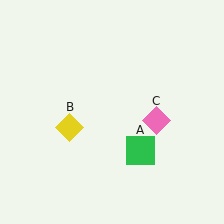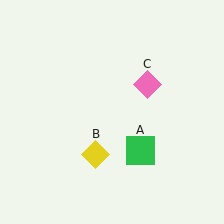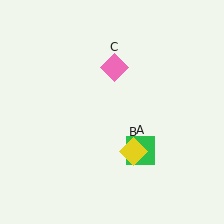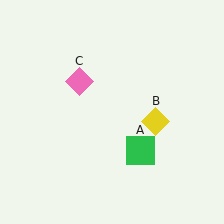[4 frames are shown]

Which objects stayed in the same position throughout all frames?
Green square (object A) remained stationary.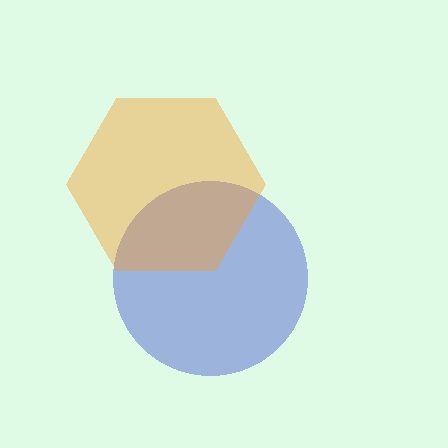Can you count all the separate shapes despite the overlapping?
Yes, there are 2 separate shapes.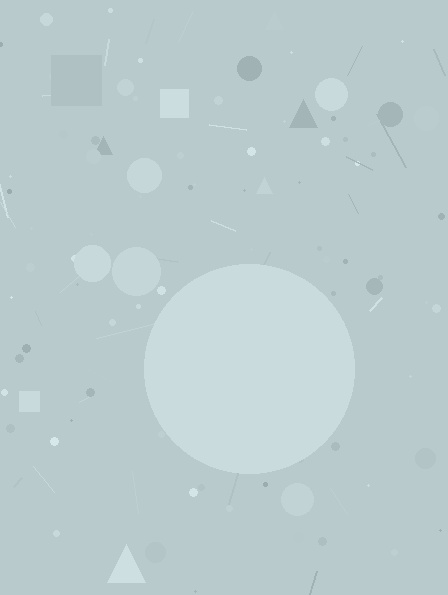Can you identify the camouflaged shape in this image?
The camouflaged shape is a circle.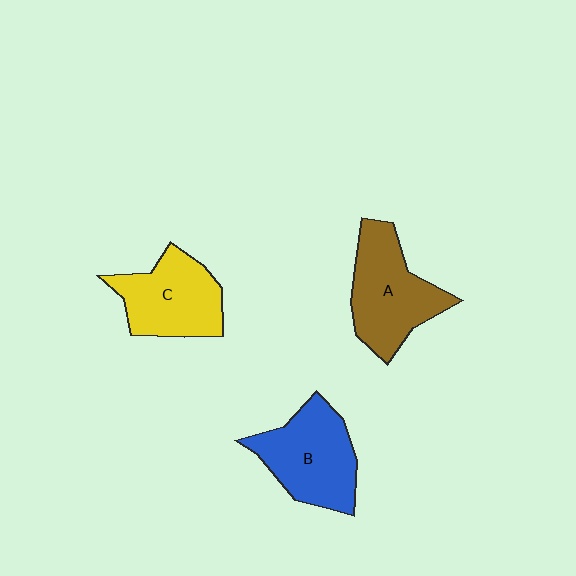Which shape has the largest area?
Shape A (brown).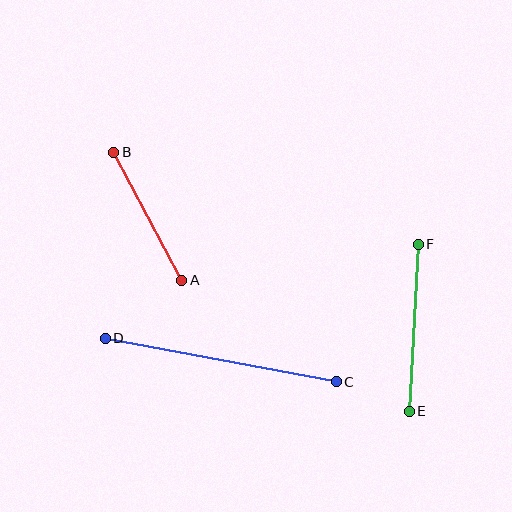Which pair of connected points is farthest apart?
Points C and D are farthest apart.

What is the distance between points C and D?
The distance is approximately 235 pixels.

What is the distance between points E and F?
The distance is approximately 167 pixels.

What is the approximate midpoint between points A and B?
The midpoint is at approximately (148, 216) pixels.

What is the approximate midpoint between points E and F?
The midpoint is at approximately (414, 328) pixels.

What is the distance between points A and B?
The distance is approximately 145 pixels.